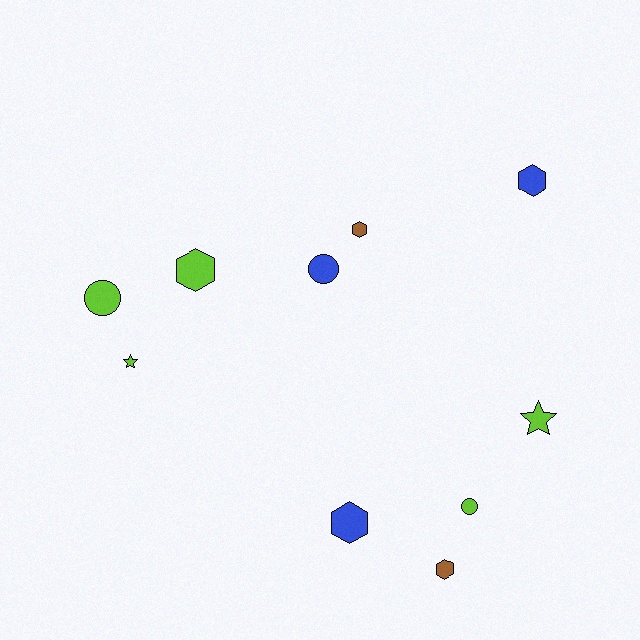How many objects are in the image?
There are 10 objects.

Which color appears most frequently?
Lime, with 5 objects.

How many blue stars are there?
There are no blue stars.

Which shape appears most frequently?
Hexagon, with 5 objects.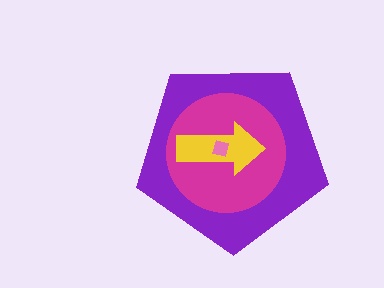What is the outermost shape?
The purple pentagon.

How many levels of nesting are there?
4.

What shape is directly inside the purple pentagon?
The magenta circle.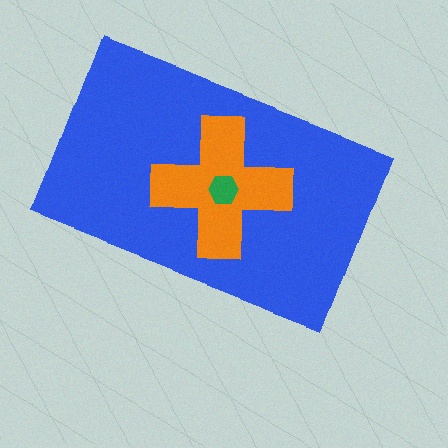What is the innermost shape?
The green hexagon.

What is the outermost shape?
The blue rectangle.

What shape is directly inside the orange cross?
The green hexagon.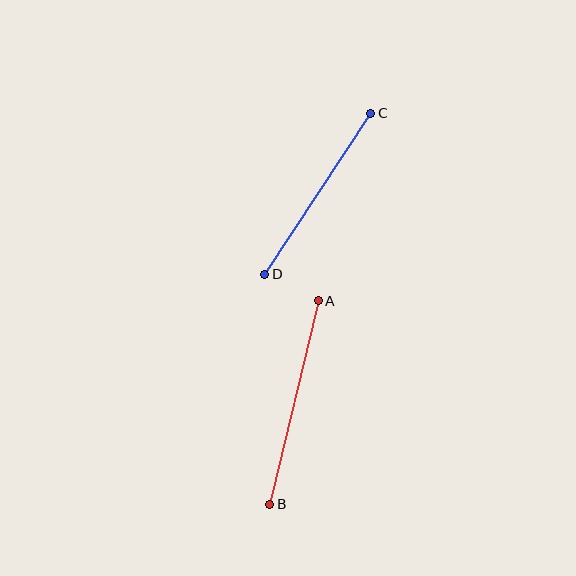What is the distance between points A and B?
The distance is approximately 209 pixels.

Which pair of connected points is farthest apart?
Points A and B are farthest apart.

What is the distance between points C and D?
The distance is approximately 193 pixels.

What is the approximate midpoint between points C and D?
The midpoint is at approximately (318, 194) pixels.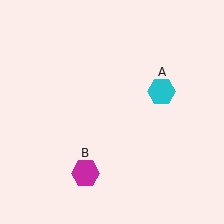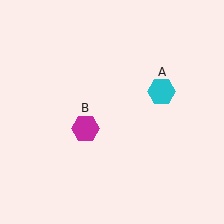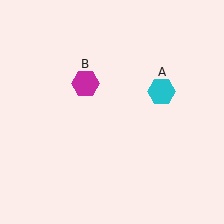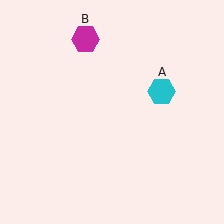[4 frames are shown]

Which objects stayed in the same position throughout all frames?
Cyan hexagon (object A) remained stationary.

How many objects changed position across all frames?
1 object changed position: magenta hexagon (object B).